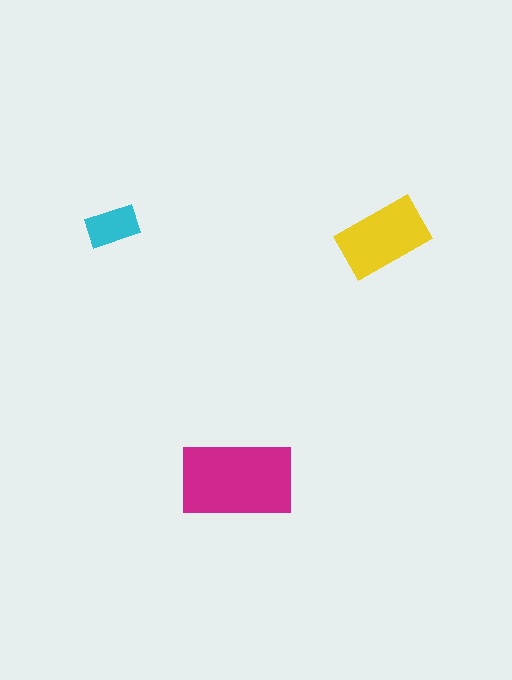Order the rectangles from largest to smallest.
the magenta one, the yellow one, the cyan one.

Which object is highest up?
The cyan rectangle is topmost.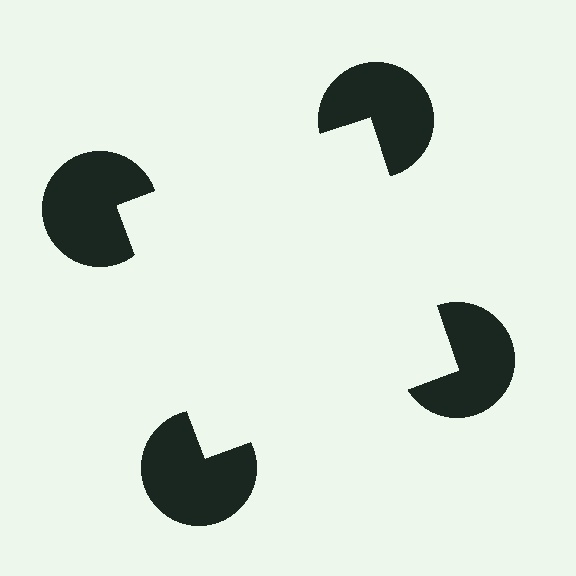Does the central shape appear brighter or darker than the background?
It typically appears slightly brighter than the background, even though no actual brightness change is drawn.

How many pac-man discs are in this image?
There are 4 — one at each vertex of the illusory square.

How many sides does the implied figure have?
4 sides.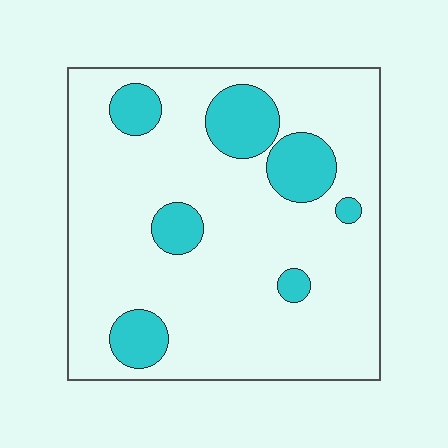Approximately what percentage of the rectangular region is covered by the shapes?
Approximately 15%.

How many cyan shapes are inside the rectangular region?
7.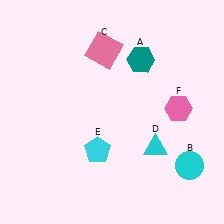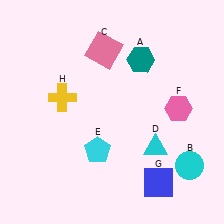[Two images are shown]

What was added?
A blue square (G), a yellow cross (H) were added in Image 2.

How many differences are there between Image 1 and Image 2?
There are 2 differences between the two images.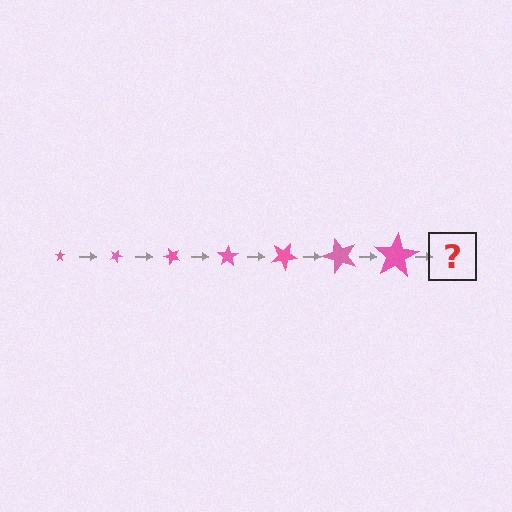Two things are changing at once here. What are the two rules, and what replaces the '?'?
The two rules are that the star grows larger each step and it rotates 25 degrees each step. The '?' should be a star, larger than the previous one and rotated 175 degrees from the start.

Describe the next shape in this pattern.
It should be a star, larger than the previous one and rotated 175 degrees from the start.